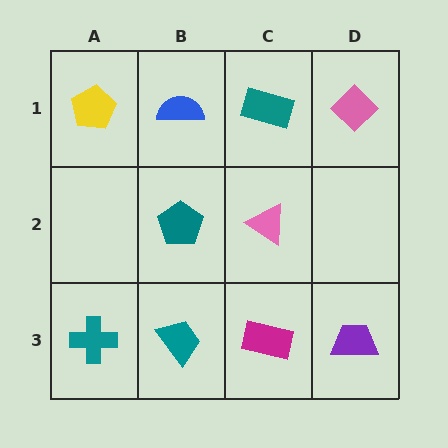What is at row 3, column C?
A magenta rectangle.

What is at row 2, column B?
A teal pentagon.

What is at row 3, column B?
A teal trapezoid.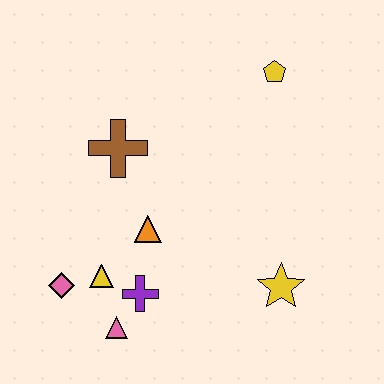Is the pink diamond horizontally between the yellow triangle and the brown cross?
No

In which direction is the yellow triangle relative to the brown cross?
The yellow triangle is below the brown cross.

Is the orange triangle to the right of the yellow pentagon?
No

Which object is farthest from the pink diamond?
The yellow pentagon is farthest from the pink diamond.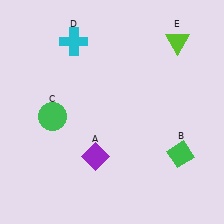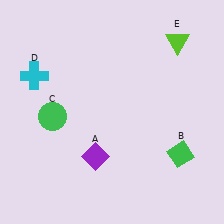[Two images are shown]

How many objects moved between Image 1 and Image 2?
1 object moved between the two images.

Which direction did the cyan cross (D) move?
The cyan cross (D) moved left.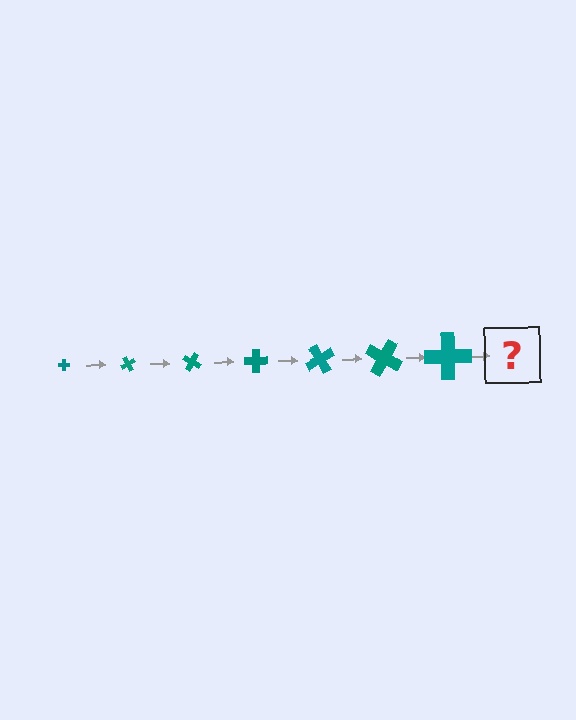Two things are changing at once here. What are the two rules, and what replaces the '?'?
The two rules are that the cross grows larger each step and it rotates 60 degrees each step. The '?' should be a cross, larger than the previous one and rotated 420 degrees from the start.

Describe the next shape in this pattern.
It should be a cross, larger than the previous one and rotated 420 degrees from the start.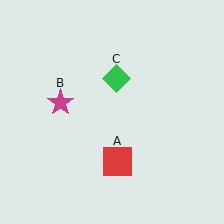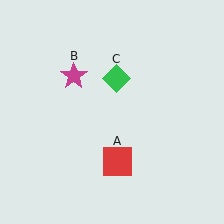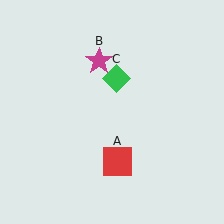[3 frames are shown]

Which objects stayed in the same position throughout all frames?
Red square (object A) and green diamond (object C) remained stationary.